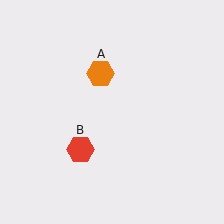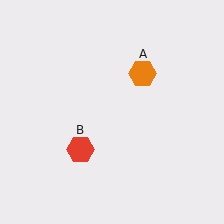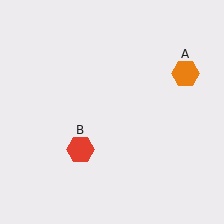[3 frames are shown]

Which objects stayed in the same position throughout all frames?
Red hexagon (object B) remained stationary.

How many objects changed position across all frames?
1 object changed position: orange hexagon (object A).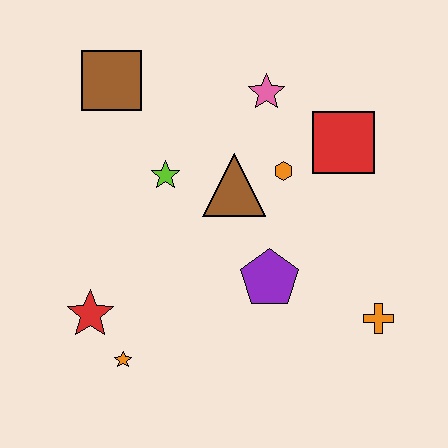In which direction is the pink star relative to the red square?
The pink star is to the left of the red square.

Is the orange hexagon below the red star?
No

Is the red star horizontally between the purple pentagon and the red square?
No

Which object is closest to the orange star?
The red star is closest to the orange star.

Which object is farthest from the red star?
The red square is farthest from the red star.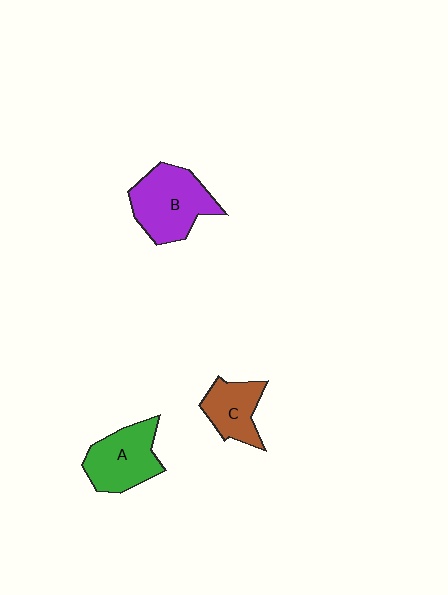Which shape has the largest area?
Shape B (purple).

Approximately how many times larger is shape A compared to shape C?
Approximately 1.3 times.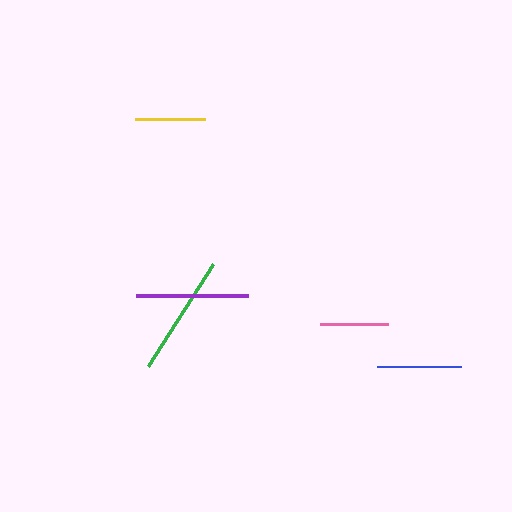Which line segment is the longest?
The green line is the longest at approximately 121 pixels.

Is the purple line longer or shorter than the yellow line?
The purple line is longer than the yellow line.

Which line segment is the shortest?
The pink line is the shortest at approximately 68 pixels.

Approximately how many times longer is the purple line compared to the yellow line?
The purple line is approximately 1.6 times the length of the yellow line.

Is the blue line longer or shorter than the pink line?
The blue line is longer than the pink line.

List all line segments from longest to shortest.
From longest to shortest: green, purple, blue, yellow, pink.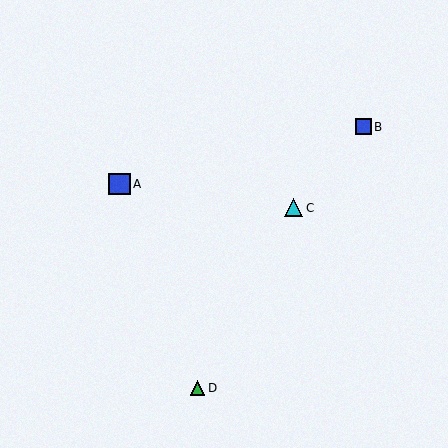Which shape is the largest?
The blue square (labeled A) is the largest.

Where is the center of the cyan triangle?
The center of the cyan triangle is at (294, 208).